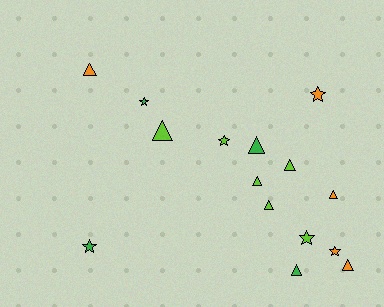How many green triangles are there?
There are 2 green triangles.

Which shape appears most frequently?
Triangle, with 9 objects.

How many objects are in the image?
There are 15 objects.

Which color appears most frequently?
Lime, with 6 objects.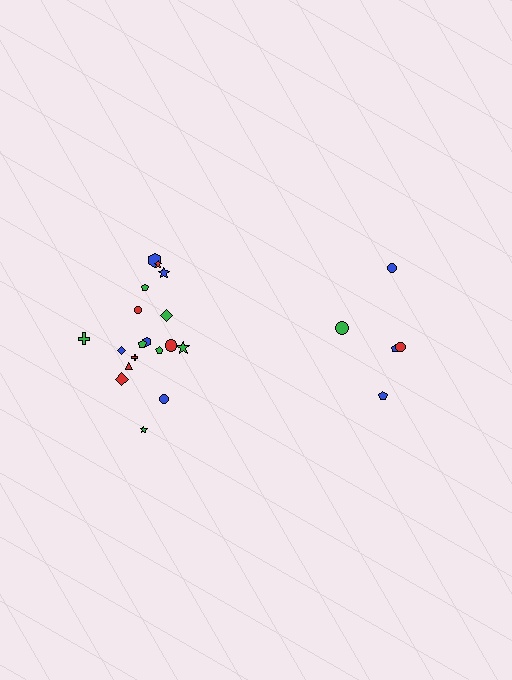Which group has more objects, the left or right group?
The left group.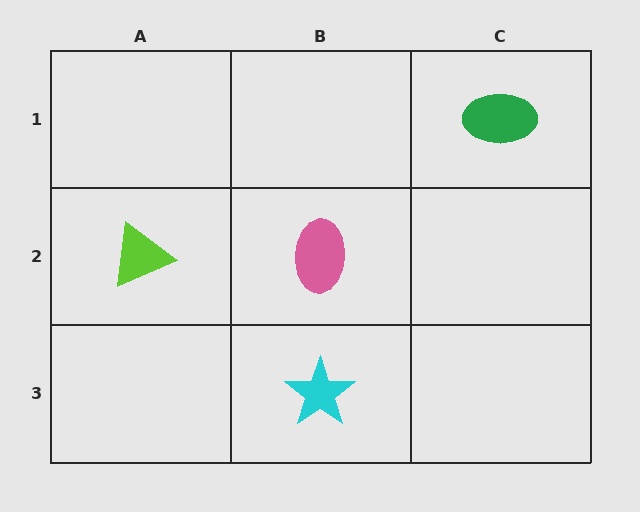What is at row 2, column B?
A pink ellipse.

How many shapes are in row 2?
2 shapes.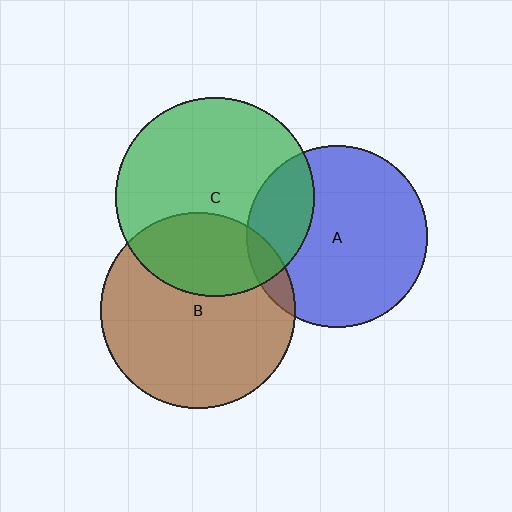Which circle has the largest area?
Circle C (green).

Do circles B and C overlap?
Yes.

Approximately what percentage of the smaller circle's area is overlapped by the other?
Approximately 30%.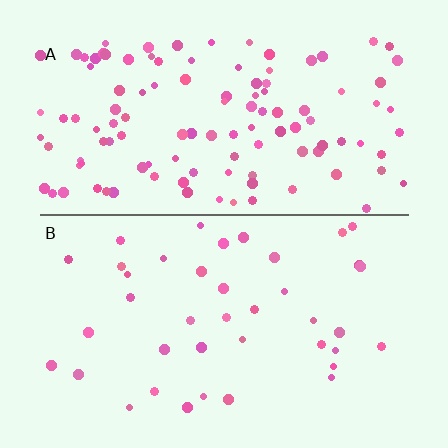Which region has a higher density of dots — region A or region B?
A (the top).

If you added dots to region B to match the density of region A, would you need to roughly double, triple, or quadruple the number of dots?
Approximately triple.